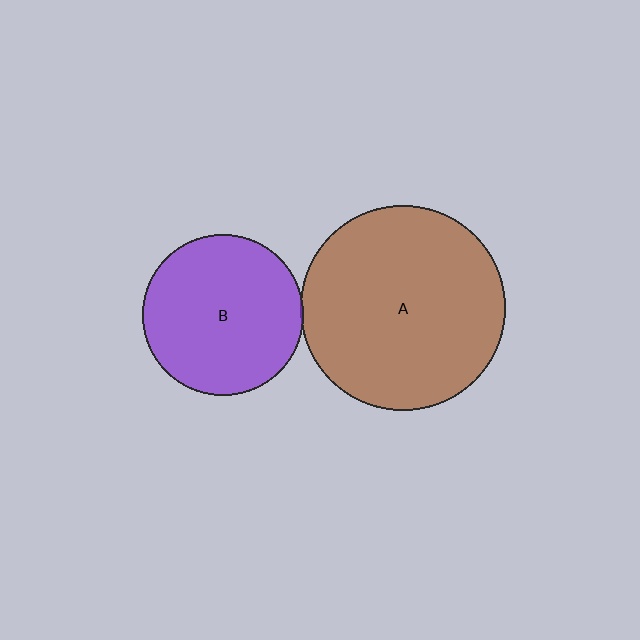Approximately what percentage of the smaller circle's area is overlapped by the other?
Approximately 5%.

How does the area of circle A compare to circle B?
Approximately 1.6 times.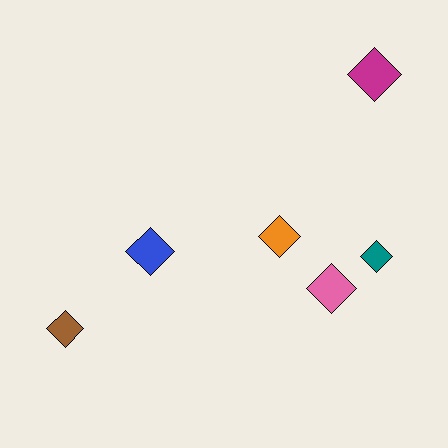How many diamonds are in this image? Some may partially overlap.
There are 6 diamonds.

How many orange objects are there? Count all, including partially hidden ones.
There is 1 orange object.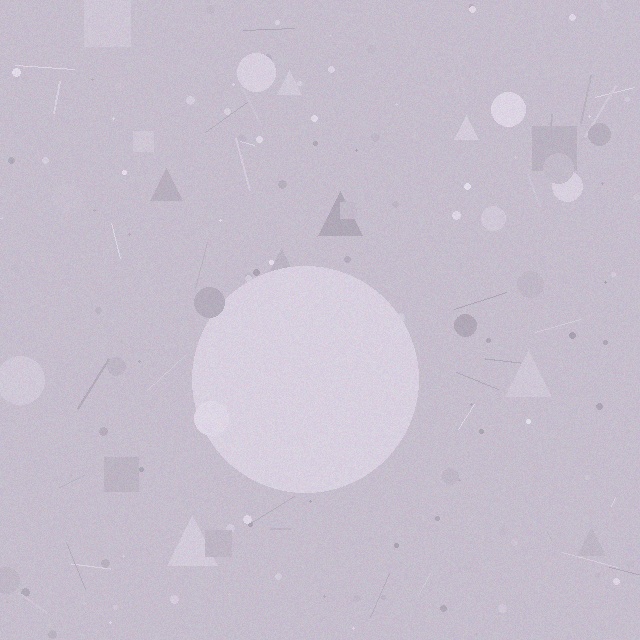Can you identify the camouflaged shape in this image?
The camouflaged shape is a circle.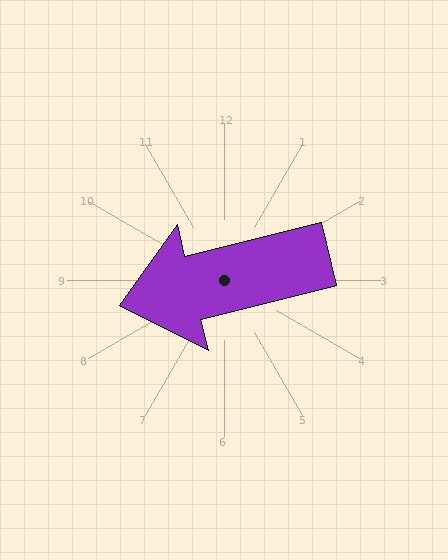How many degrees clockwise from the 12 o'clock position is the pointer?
Approximately 256 degrees.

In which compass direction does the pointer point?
West.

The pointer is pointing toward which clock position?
Roughly 9 o'clock.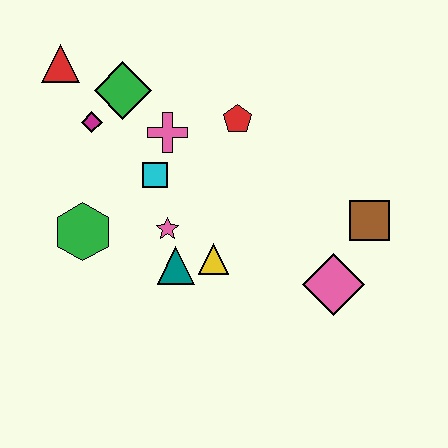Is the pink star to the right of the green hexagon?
Yes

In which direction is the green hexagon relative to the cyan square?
The green hexagon is to the left of the cyan square.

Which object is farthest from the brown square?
The red triangle is farthest from the brown square.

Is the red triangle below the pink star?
No